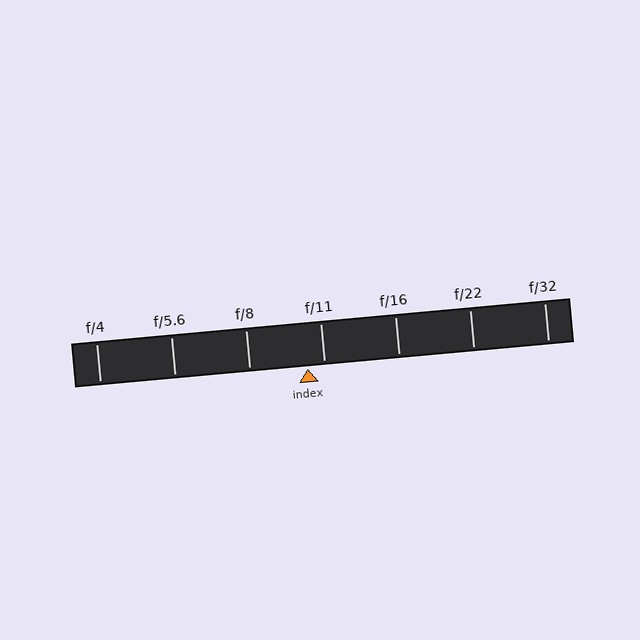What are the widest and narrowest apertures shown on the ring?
The widest aperture shown is f/4 and the narrowest is f/32.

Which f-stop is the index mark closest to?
The index mark is closest to f/11.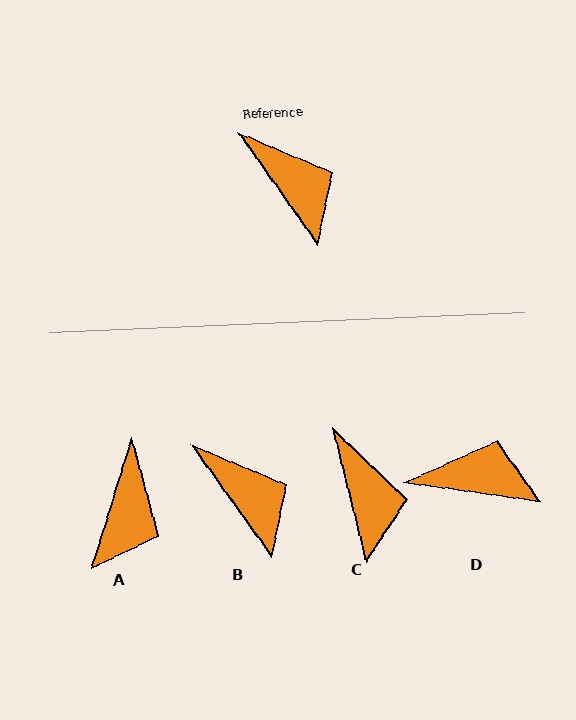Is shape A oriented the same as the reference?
No, it is off by about 52 degrees.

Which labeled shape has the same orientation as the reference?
B.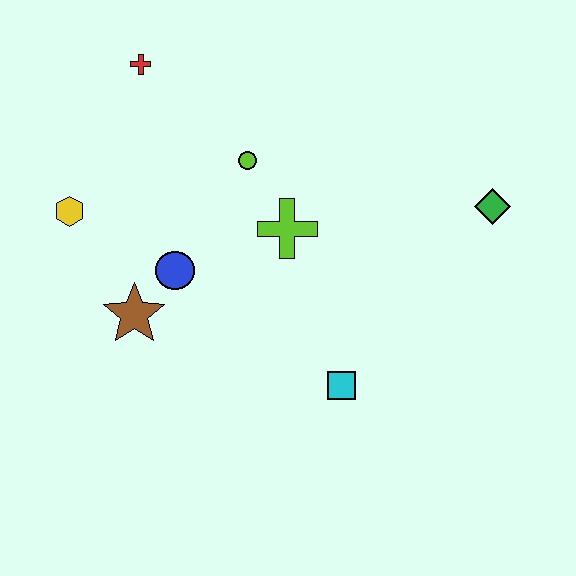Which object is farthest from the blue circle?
The green diamond is farthest from the blue circle.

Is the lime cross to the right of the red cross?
Yes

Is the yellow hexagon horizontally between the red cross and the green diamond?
No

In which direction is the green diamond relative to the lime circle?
The green diamond is to the right of the lime circle.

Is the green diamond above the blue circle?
Yes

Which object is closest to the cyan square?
The lime cross is closest to the cyan square.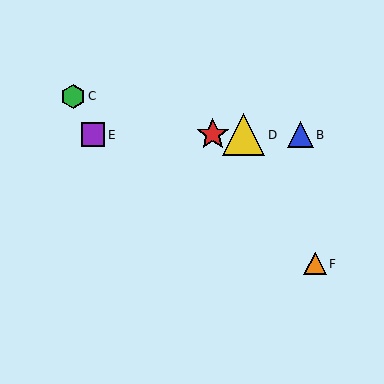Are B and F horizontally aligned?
No, B is at y≈135 and F is at y≈264.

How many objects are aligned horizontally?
4 objects (A, B, D, E) are aligned horizontally.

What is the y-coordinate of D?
Object D is at y≈135.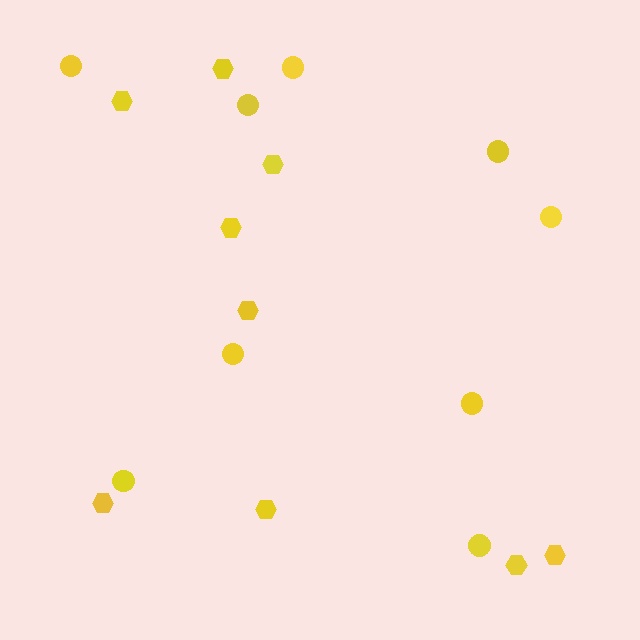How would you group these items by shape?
There are 2 groups: one group of hexagons (9) and one group of circles (9).